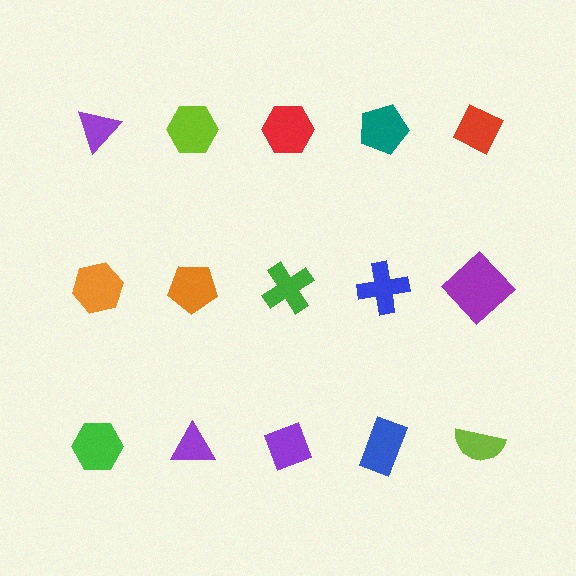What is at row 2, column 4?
A blue cross.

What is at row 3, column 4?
A blue rectangle.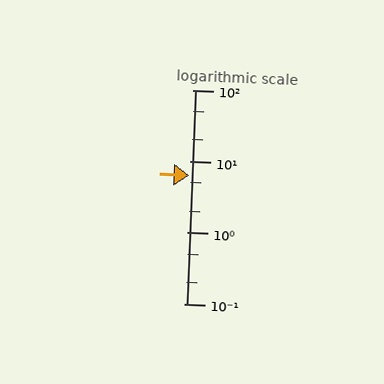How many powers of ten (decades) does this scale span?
The scale spans 3 decades, from 0.1 to 100.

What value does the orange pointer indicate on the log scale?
The pointer indicates approximately 6.4.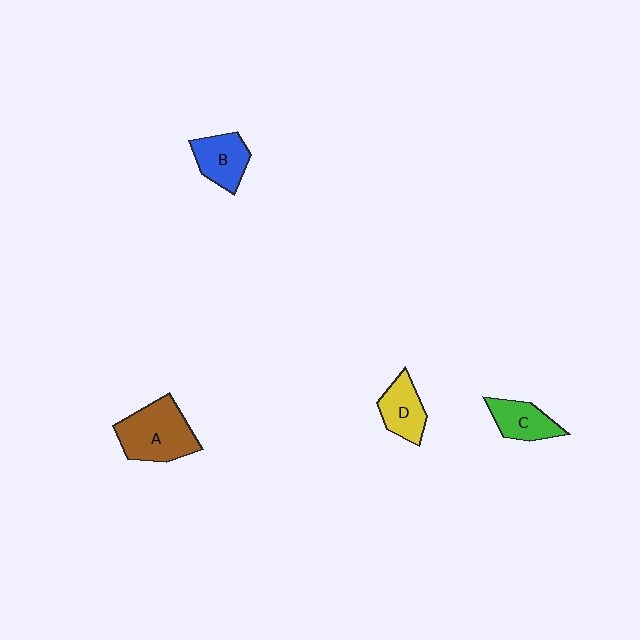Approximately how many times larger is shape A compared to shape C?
Approximately 1.7 times.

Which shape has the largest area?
Shape A (brown).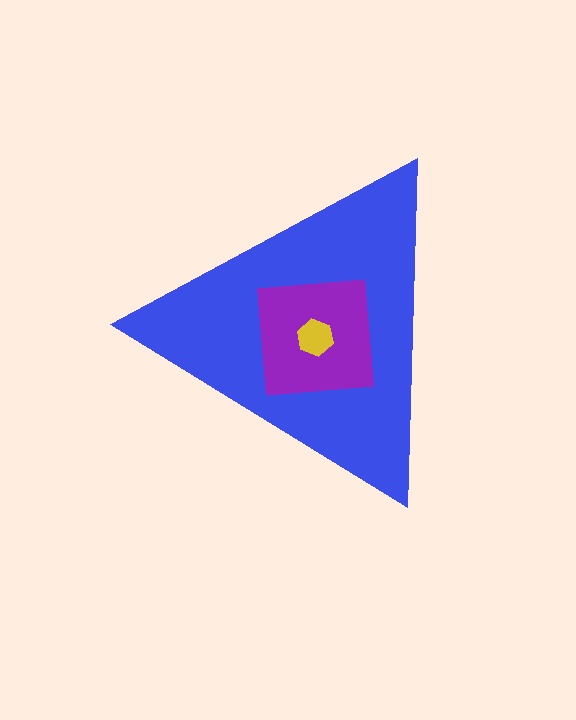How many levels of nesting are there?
3.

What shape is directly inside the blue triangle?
The purple square.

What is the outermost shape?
The blue triangle.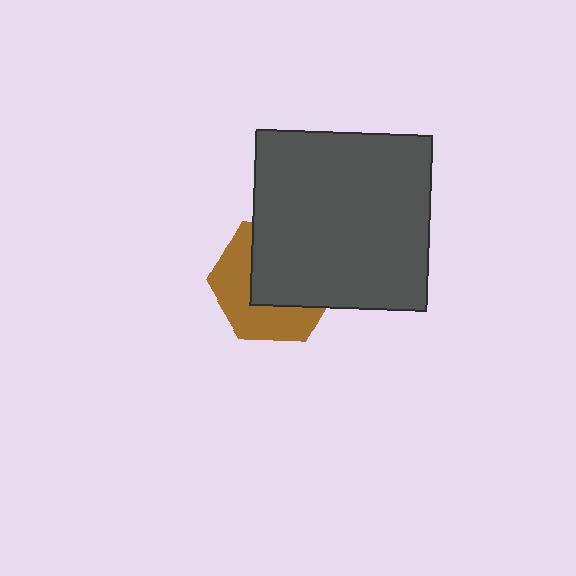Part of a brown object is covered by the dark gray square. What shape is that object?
It is a hexagon.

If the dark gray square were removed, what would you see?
You would see the complete brown hexagon.